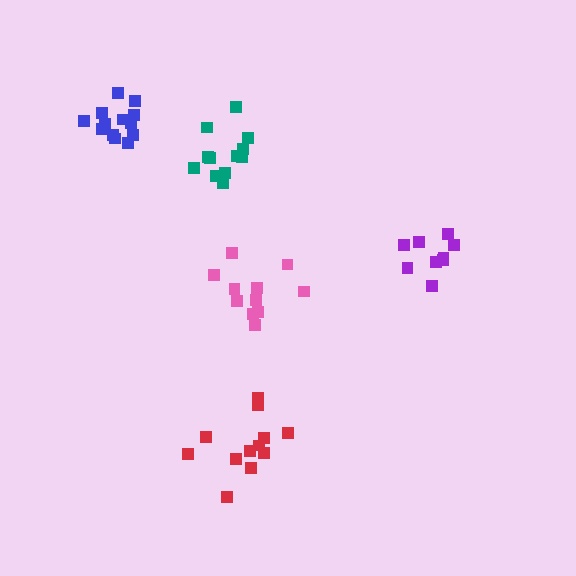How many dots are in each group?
Group 1: 13 dots, Group 2: 9 dots, Group 3: 12 dots, Group 4: 11 dots, Group 5: 12 dots (57 total).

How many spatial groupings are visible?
There are 5 spatial groupings.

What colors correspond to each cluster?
The clusters are colored: blue, purple, teal, pink, red.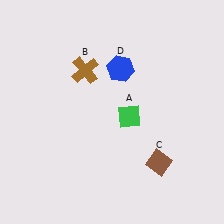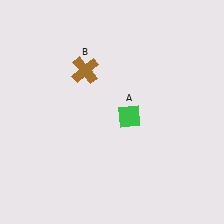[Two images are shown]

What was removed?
The blue hexagon (D), the brown diamond (C) were removed in Image 2.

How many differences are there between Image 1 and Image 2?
There are 2 differences between the two images.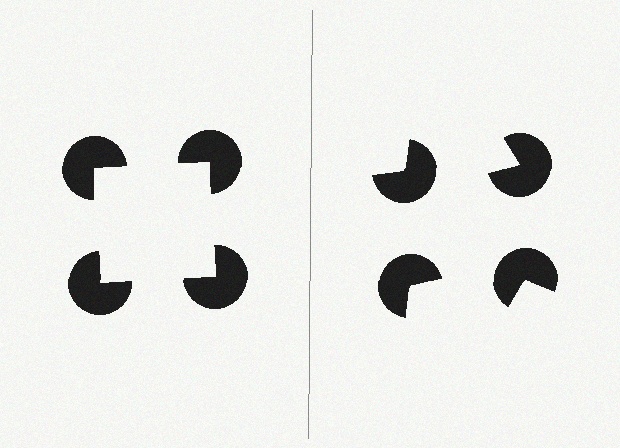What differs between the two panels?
The pac-man discs are positioned identically on both sides; only the wedge orientations differ. On the left they align to a square; on the right they are misaligned.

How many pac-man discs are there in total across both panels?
8 — 4 on each side.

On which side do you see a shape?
An illusory square appears on the left side. On the right side the wedge cuts are rotated, so no coherent shape forms.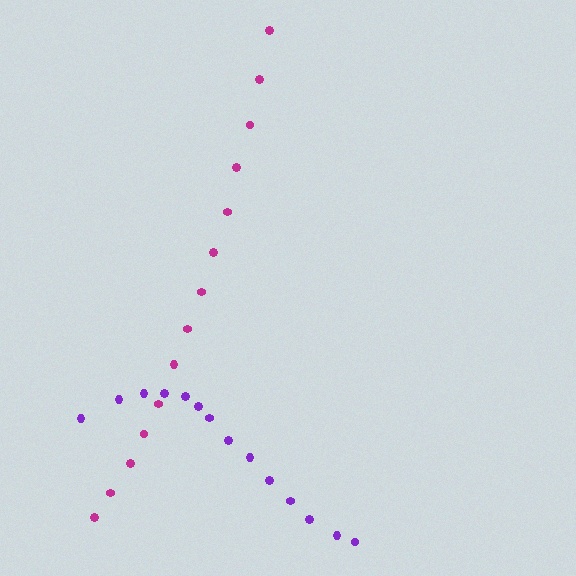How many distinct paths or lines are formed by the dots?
There are 2 distinct paths.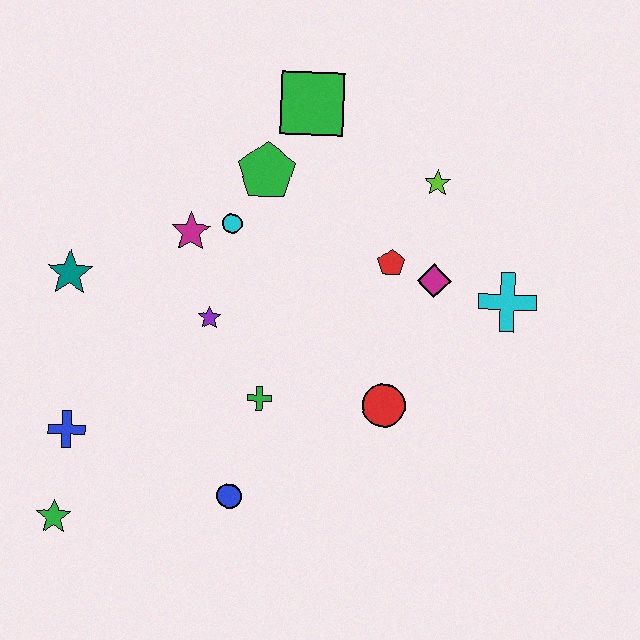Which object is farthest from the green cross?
The green square is farthest from the green cross.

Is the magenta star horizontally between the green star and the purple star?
Yes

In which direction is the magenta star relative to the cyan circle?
The magenta star is to the left of the cyan circle.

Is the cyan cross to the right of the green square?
Yes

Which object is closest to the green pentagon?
The cyan circle is closest to the green pentagon.